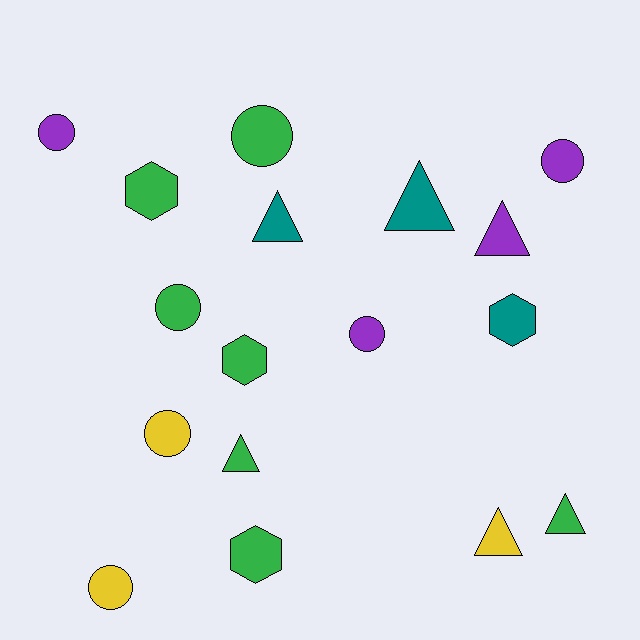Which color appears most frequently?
Green, with 7 objects.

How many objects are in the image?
There are 17 objects.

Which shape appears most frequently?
Circle, with 7 objects.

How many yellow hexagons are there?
There are no yellow hexagons.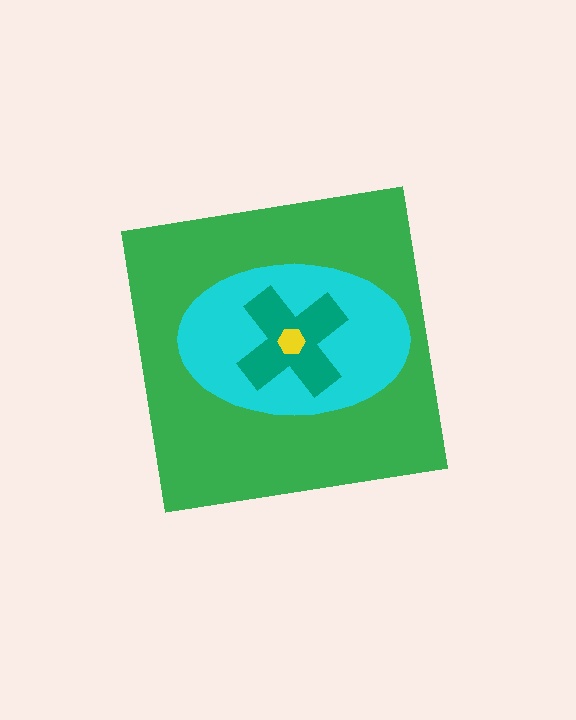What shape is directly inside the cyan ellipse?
The teal cross.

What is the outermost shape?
The green square.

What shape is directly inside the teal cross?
The yellow hexagon.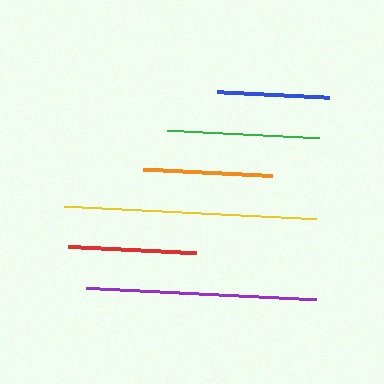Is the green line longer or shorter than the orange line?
The green line is longer than the orange line.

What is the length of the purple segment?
The purple segment is approximately 231 pixels long.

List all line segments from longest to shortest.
From longest to shortest: yellow, purple, green, orange, red, blue.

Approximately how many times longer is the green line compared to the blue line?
The green line is approximately 1.3 times the length of the blue line.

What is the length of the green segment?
The green segment is approximately 151 pixels long.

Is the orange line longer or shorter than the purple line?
The purple line is longer than the orange line.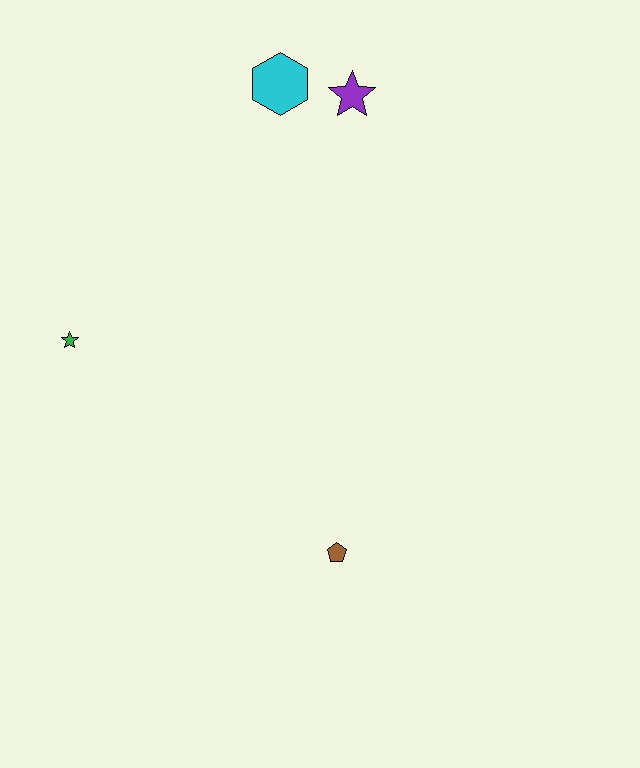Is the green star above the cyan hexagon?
No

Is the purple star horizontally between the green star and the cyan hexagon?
No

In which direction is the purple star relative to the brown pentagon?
The purple star is above the brown pentagon.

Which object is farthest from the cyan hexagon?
The brown pentagon is farthest from the cyan hexagon.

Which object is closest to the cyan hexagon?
The purple star is closest to the cyan hexagon.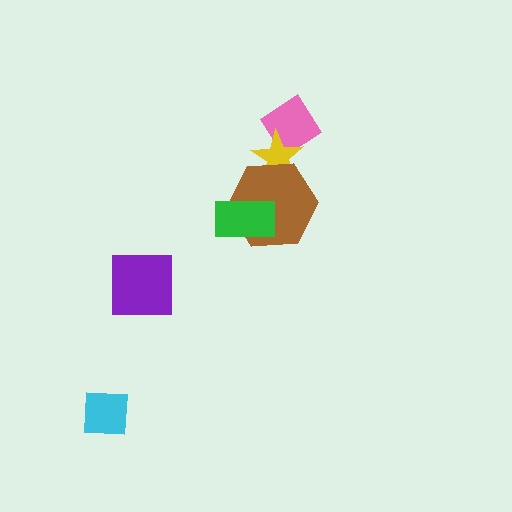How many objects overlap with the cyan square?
0 objects overlap with the cyan square.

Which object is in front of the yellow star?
The brown hexagon is in front of the yellow star.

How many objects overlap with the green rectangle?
1 object overlaps with the green rectangle.